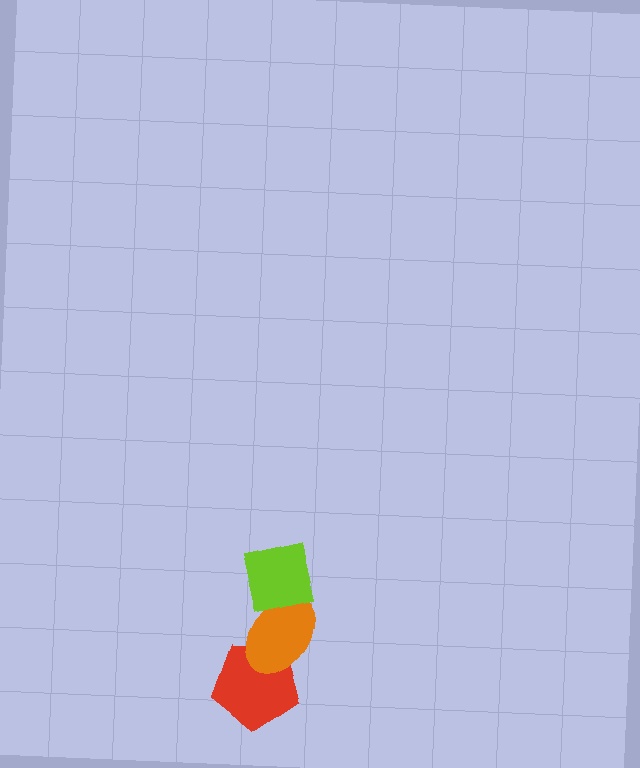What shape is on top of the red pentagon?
The orange ellipse is on top of the red pentagon.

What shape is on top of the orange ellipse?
The lime square is on top of the orange ellipse.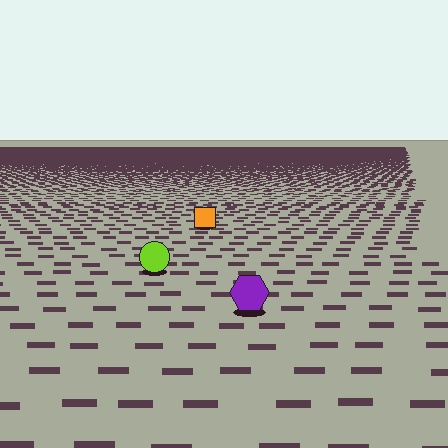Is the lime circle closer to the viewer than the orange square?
Yes. The lime circle is closer — you can tell from the texture gradient: the ground texture is coarser near it.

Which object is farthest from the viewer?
The orange square is farthest from the viewer. It appears smaller and the ground texture around it is denser.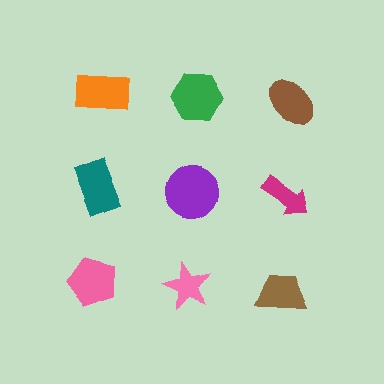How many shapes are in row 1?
3 shapes.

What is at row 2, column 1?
A teal rectangle.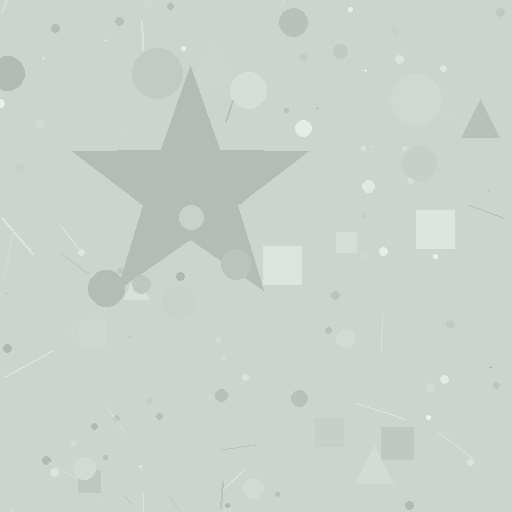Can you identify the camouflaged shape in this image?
The camouflaged shape is a star.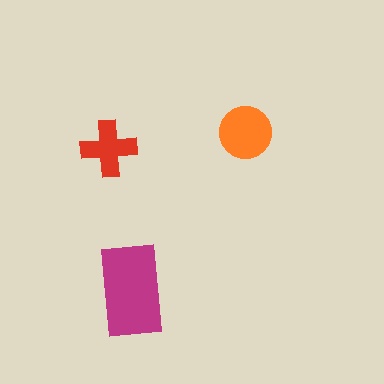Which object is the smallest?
The red cross.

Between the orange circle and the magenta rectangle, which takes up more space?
The magenta rectangle.